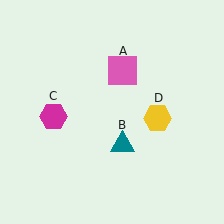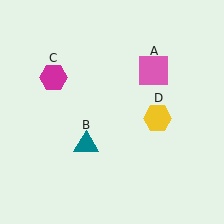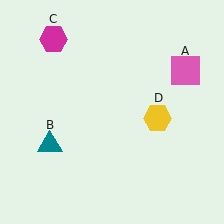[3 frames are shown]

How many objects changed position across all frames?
3 objects changed position: pink square (object A), teal triangle (object B), magenta hexagon (object C).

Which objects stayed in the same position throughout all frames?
Yellow hexagon (object D) remained stationary.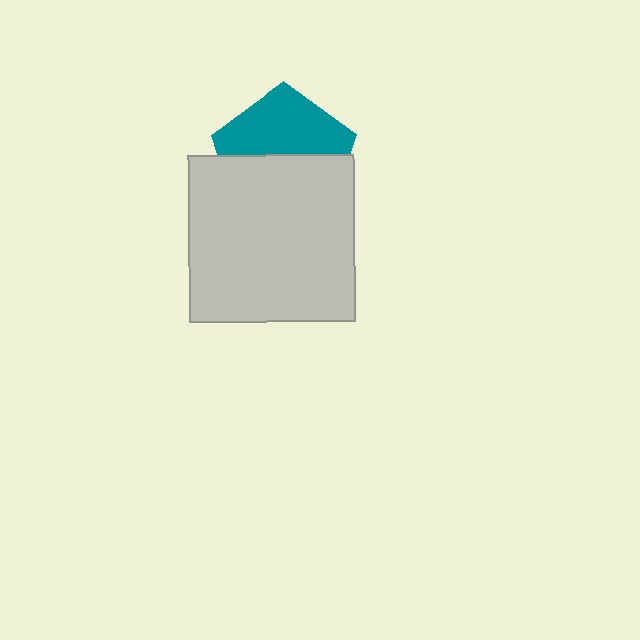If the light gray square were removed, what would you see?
You would see the complete teal pentagon.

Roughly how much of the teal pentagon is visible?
About half of it is visible (roughly 47%).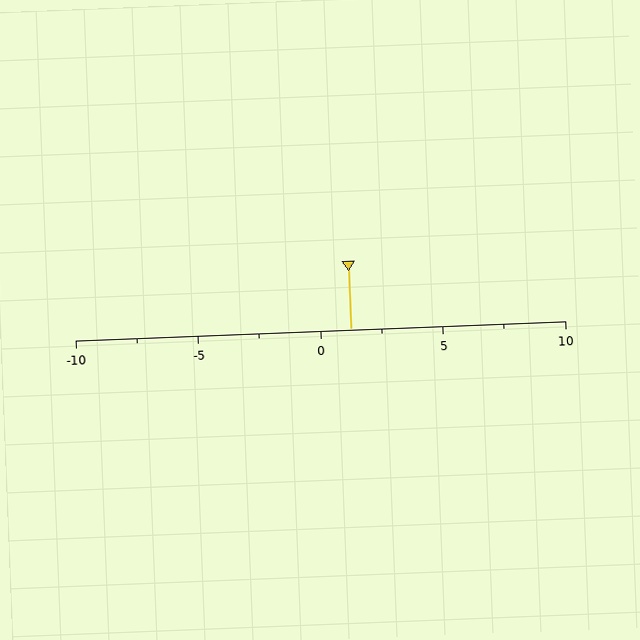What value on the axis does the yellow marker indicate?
The marker indicates approximately 1.2.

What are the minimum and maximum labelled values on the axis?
The axis runs from -10 to 10.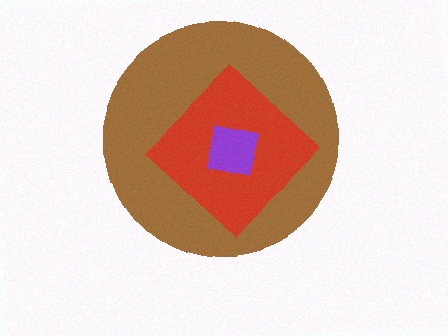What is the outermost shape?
The brown circle.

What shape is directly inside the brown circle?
The red diamond.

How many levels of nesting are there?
3.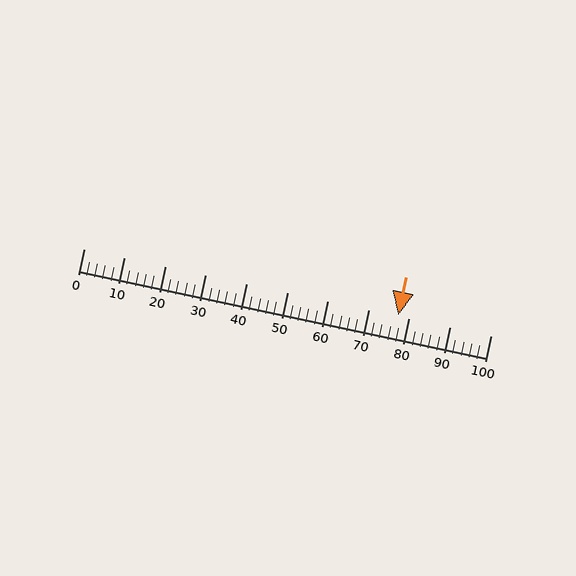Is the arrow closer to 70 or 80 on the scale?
The arrow is closer to 80.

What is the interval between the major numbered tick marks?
The major tick marks are spaced 10 units apart.